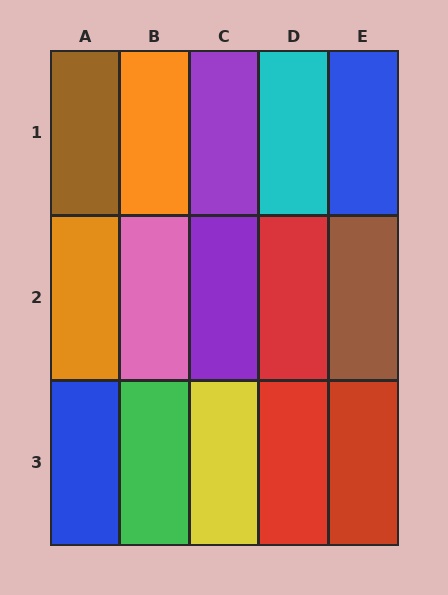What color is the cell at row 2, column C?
Purple.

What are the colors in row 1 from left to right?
Brown, orange, purple, cyan, blue.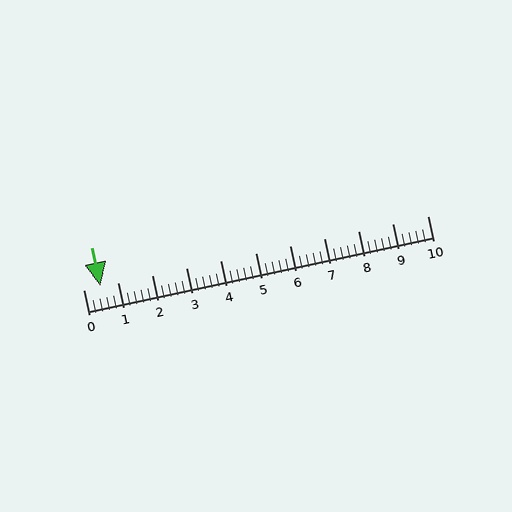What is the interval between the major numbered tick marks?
The major tick marks are spaced 1 units apart.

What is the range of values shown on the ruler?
The ruler shows values from 0 to 10.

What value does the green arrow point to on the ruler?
The green arrow points to approximately 0.5.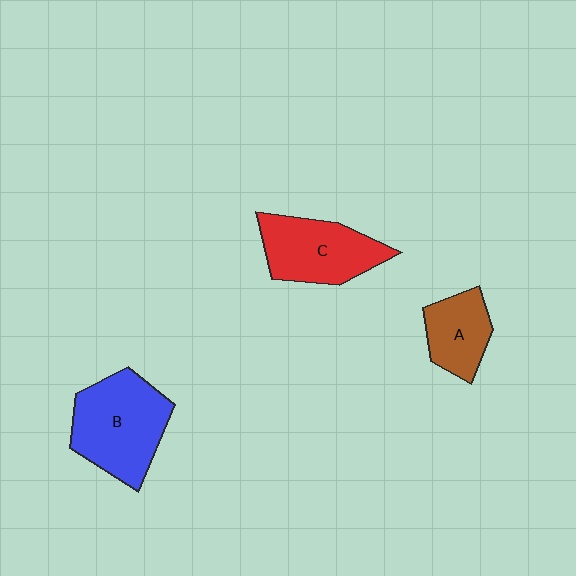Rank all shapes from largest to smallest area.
From largest to smallest: B (blue), C (red), A (brown).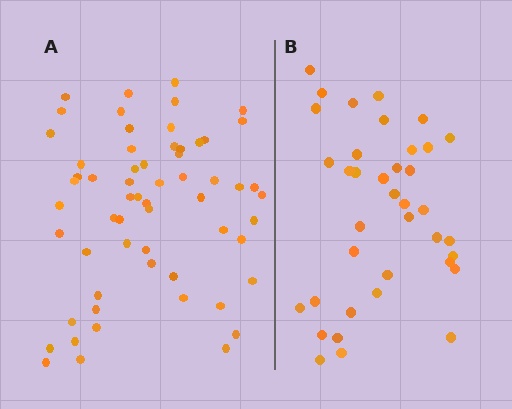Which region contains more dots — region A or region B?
Region A (the left region) has more dots.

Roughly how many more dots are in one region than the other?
Region A has approximately 20 more dots than region B.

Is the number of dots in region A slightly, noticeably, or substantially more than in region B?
Region A has substantially more. The ratio is roughly 1.6 to 1.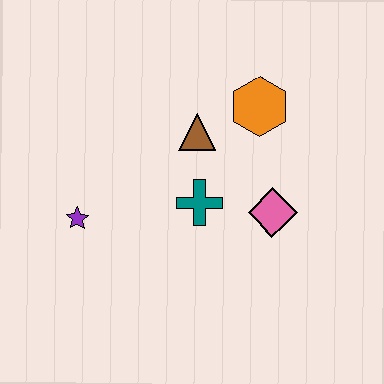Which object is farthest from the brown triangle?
The purple star is farthest from the brown triangle.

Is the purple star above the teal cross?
No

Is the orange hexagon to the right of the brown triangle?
Yes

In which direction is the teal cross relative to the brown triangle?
The teal cross is below the brown triangle.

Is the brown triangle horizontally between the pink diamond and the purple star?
Yes